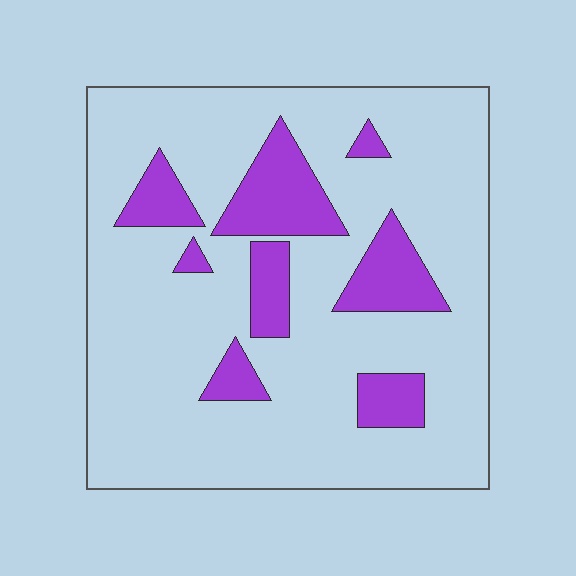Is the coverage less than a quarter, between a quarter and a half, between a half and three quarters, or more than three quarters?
Less than a quarter.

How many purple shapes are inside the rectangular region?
8.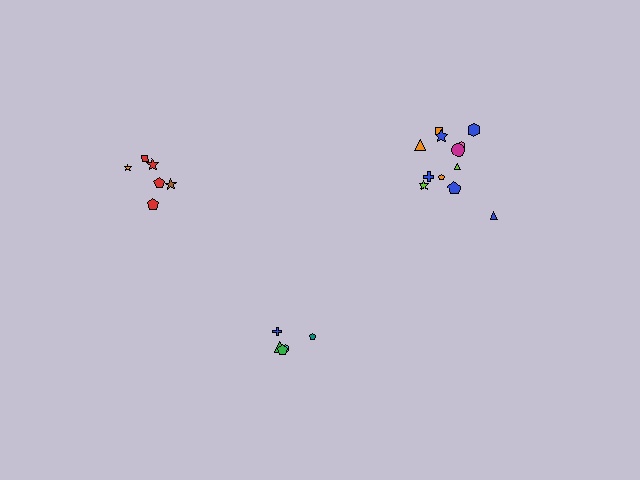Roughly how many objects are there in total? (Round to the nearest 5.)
Roughly 25 objects in total.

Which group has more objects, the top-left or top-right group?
The top-right group.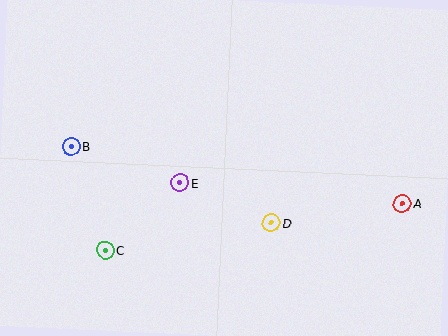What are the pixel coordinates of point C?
Point C is at (105, 250).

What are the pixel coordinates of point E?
Point E is at (180, 183).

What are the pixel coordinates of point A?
Point A is at (402, 204).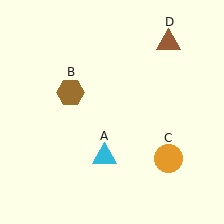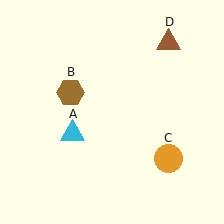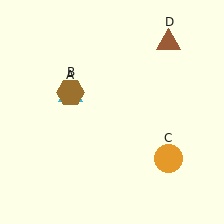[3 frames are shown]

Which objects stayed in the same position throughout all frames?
Brown hexagon (object B) and orange circle (object C) and brown triangle (object D) remained stationary.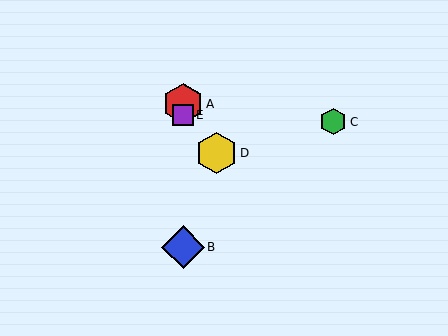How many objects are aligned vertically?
3 objects (A, B, E) are aligned vertically.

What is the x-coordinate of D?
Object D is at x≈217.